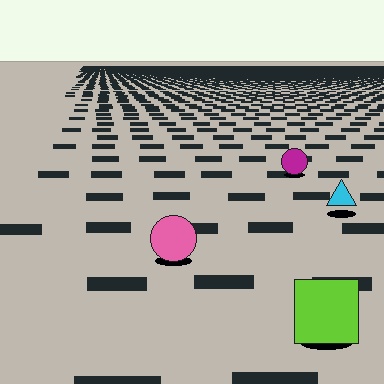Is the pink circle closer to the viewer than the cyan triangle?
Yes. The pink circle is closer — you can tell from the texture gradient: the ground texture is coarser near it.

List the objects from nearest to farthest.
From nearest to farthest: the lime square, the pink circle, the cyan triangle, the magenta circle.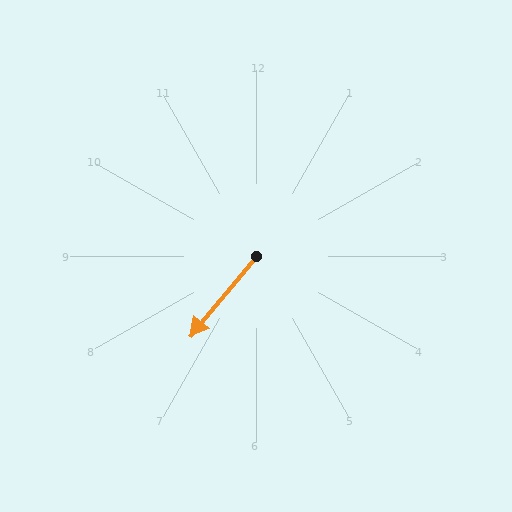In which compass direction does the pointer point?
Southwest.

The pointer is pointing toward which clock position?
Roughly 7 o'clock.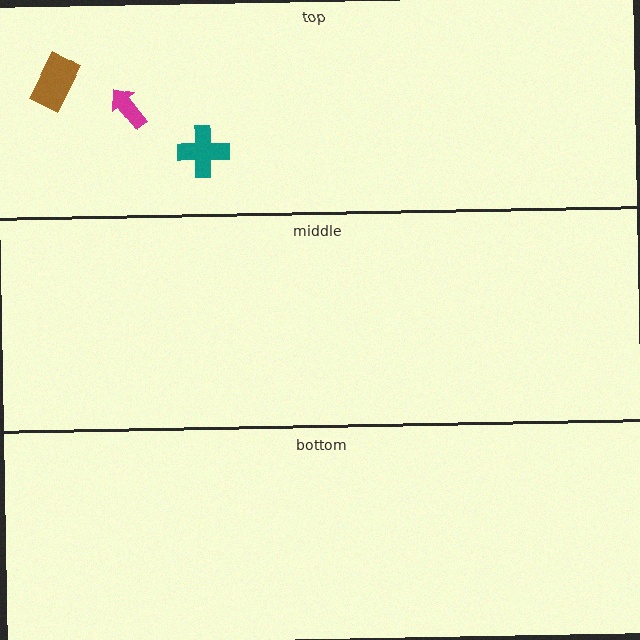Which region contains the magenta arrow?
The top region.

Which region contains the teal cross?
The top region.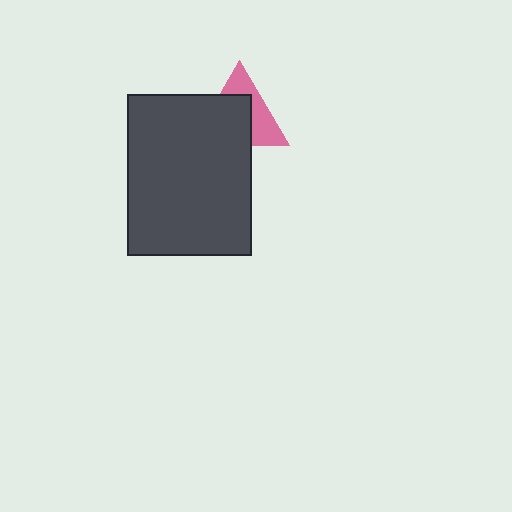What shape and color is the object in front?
The object in front is a dark gray rectangle.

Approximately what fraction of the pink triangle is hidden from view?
Roughly 56% of the pink triangle is hidden behind the dark gray rectangle.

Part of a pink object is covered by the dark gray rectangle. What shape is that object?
It is a triangle.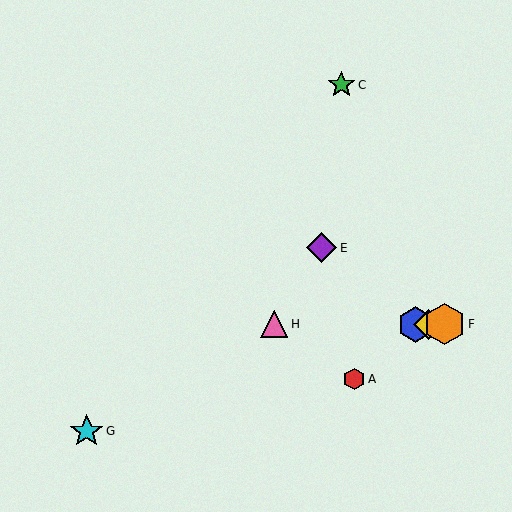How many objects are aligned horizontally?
4 objects (B, D, F, H) are aligned horizontally.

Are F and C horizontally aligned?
No, F is at y≈324 and C is at y≈85.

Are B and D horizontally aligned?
Yes, both are at y≈324.